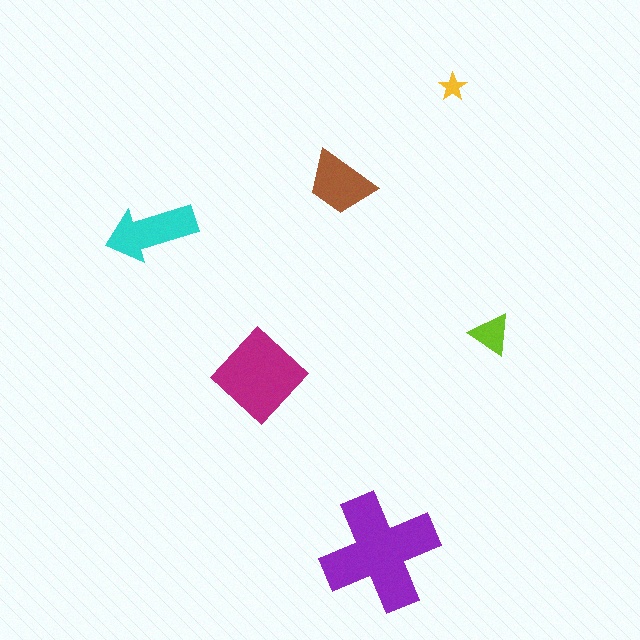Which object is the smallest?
The yellow star.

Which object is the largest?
The purple cross.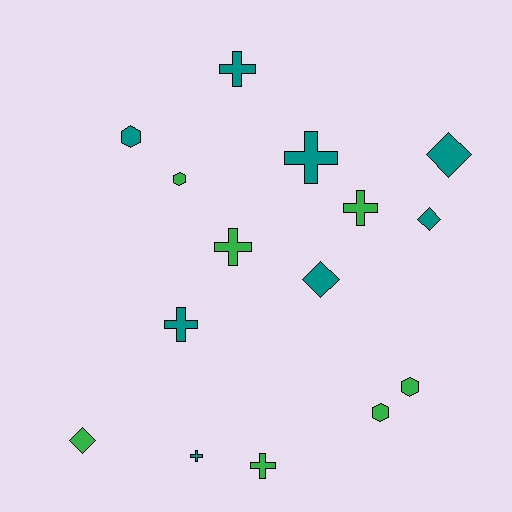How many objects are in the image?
There are 15 objects.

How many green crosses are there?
There are 3 green crosses.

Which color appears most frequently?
Teal, with 8 objects.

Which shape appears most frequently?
Cross, with 7 objects.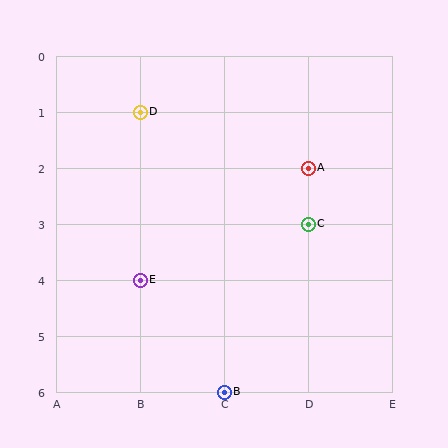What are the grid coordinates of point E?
Point E is at grid coordinates (B, 4).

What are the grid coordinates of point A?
Point A is at grid coordinates (D, 2).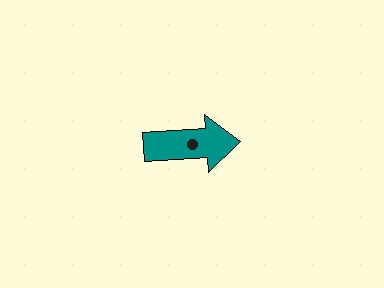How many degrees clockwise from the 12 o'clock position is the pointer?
Approximately 87 degrees.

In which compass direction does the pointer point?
East.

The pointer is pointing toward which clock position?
Roughly 3 o'clock.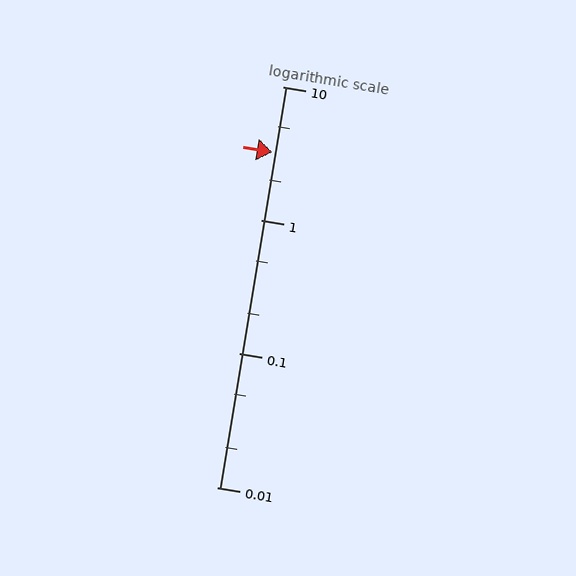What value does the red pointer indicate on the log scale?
The pointer indicates approximately 3.2.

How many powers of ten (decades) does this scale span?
The scale spans 3 decades, from 0.01 to 10.